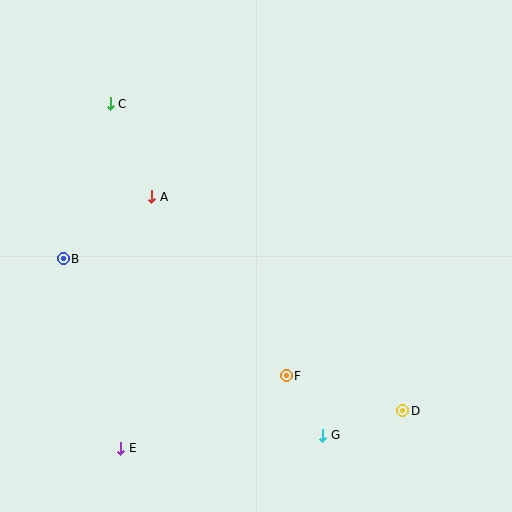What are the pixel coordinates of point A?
Point A is at (152, 197).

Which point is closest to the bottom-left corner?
Point E is closest to the bottom-left corner.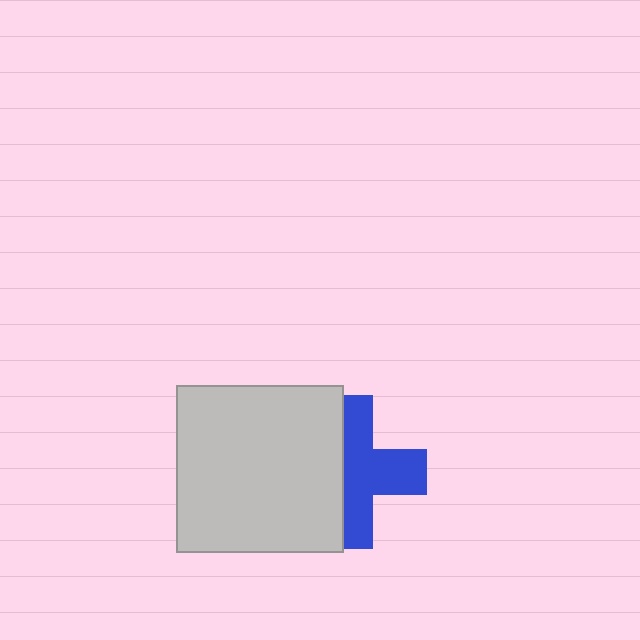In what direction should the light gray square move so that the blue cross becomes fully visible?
The light gray square should move left. That is the shortest direction to clear the overlap and leave the blue cross fully visible.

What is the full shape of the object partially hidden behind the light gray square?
The partially hidden object is a blue cross.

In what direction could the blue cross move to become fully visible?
The blue cross could move right. That would shift it out from behind the light gray square entirely.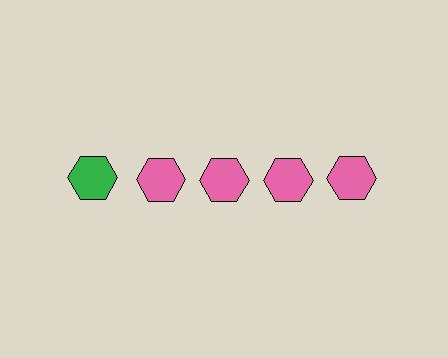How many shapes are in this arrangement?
There are 5 shapes arranged in a grid pattern.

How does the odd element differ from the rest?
It has a different color: green instead of pink.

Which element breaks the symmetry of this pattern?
The green hexagon in the top row, leftmost column breaks the symmetry. All other shapes are pink hexagons.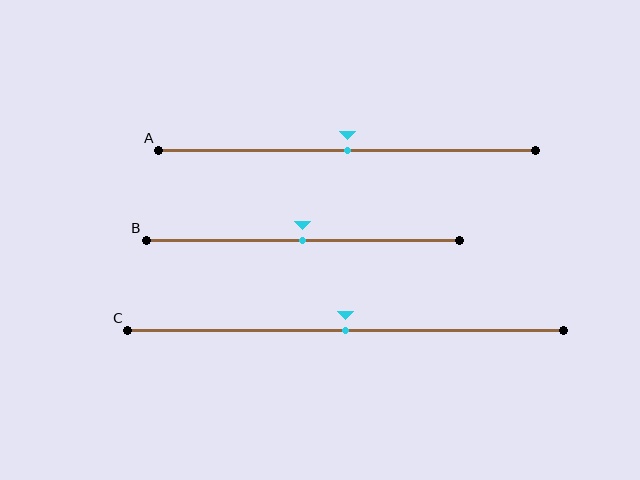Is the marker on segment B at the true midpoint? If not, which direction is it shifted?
Yes, the marker on segment B is at the true midpoint.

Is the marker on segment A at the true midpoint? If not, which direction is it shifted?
Yes, the marker on segment A is at the true midpoint.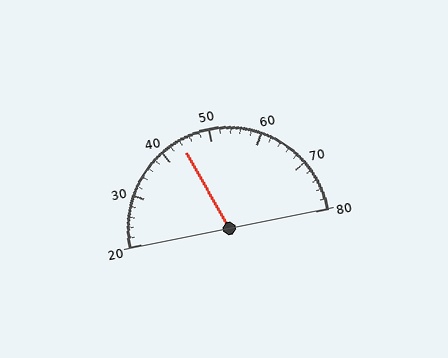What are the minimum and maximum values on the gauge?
The gauge ranges from 20 to 80.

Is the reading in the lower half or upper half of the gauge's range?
The reading is in the lower half of the range (20 to 80).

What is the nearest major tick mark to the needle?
The nearest major tick mark is 40.